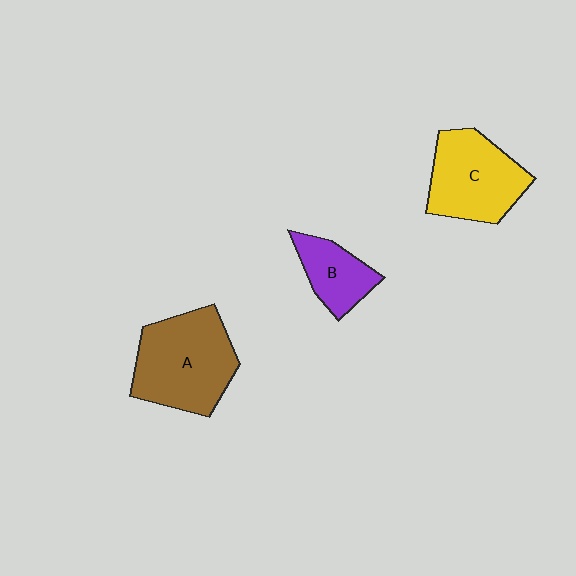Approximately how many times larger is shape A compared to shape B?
Approximately 2.0 times.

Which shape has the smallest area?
Shape B (purple).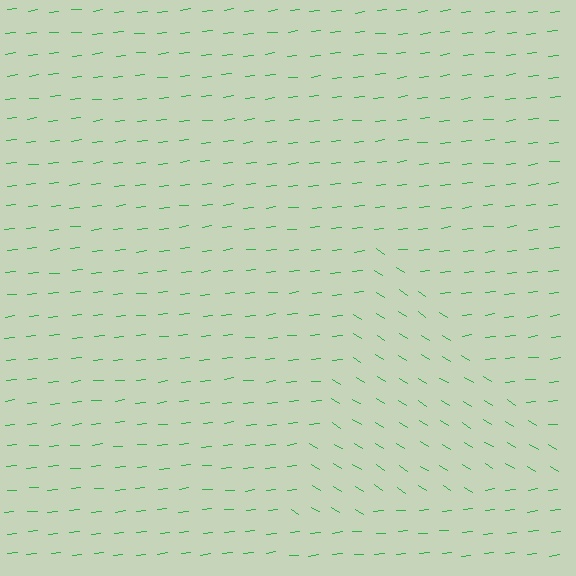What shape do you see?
I see a triangle.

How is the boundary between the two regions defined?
The boundary is defined purely by a change in line orientation (approximately 39 degrees difference). All lines are the same color and thickness.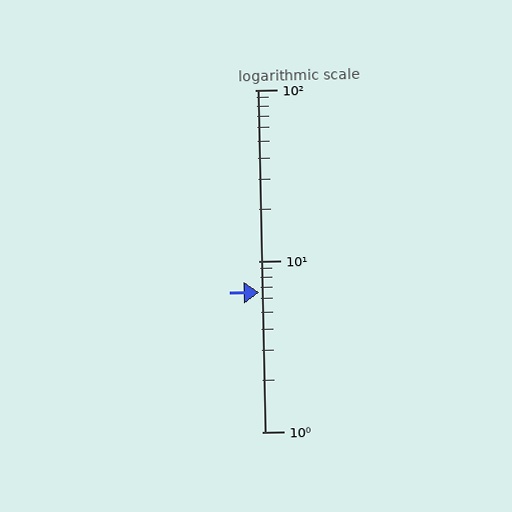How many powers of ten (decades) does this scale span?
The scale spans 2 decades, from 1 to 100.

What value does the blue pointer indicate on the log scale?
The pointer indicates approximately 6.5.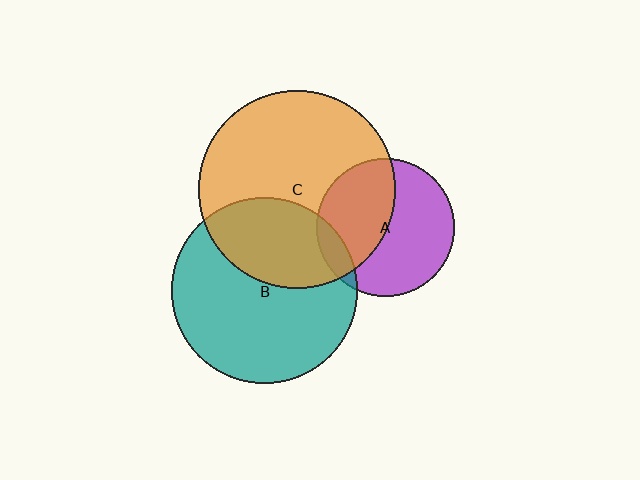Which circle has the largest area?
Circle C (orange).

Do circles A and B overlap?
Yes.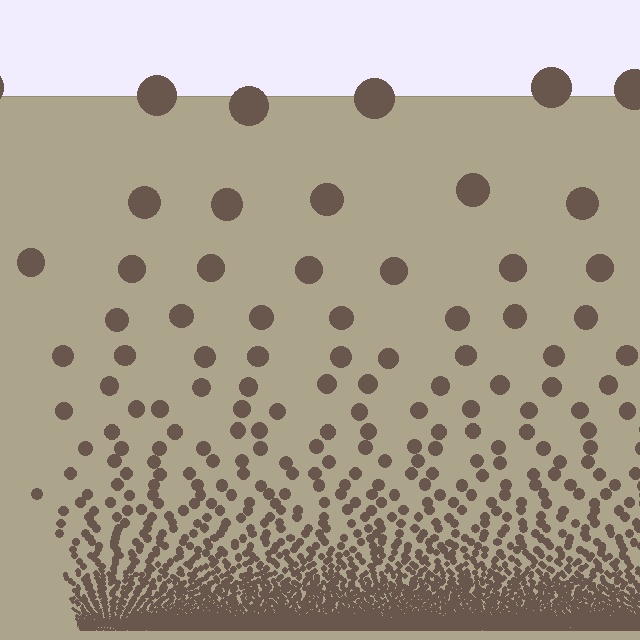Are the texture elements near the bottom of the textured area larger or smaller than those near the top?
Smaller. The gradient is inverted — elements near the bottom are smaller and denser.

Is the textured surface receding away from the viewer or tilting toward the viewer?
The surface appears to tilt toward the viewer. Texture elements get larger and sparser toward the top.